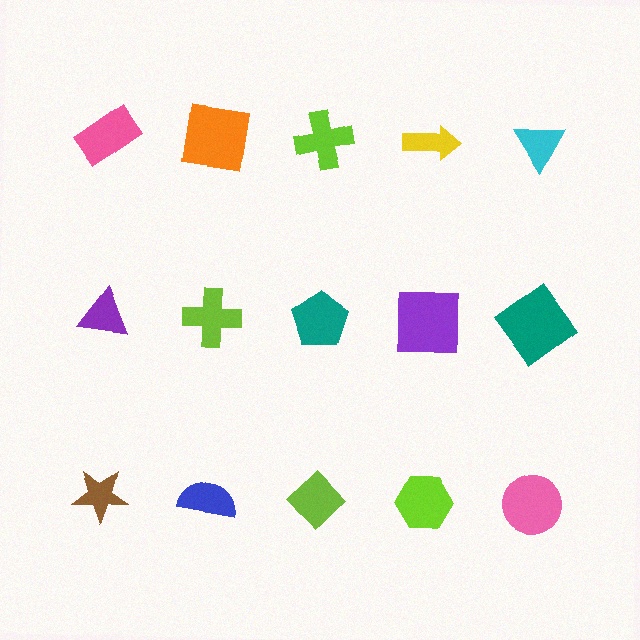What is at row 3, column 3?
A lime diamond.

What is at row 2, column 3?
A teal pentagon.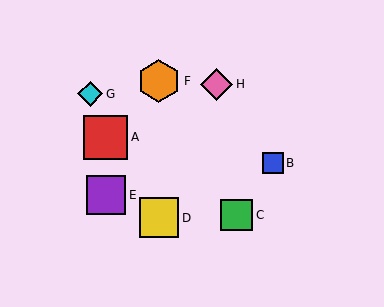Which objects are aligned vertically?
Objects D, F are aligned vertically.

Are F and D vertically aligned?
Yes, both are at x≈159.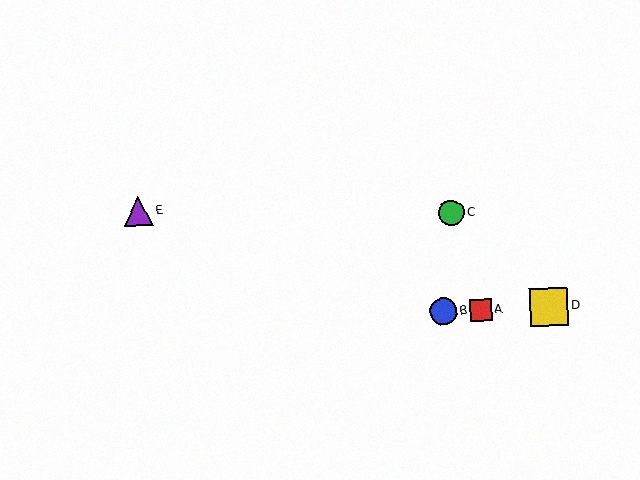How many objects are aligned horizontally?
3 objects (A, B, D) are aligned horizontally.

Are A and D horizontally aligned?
Yes, both are at y≈310.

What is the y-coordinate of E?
Object E is at y≈211.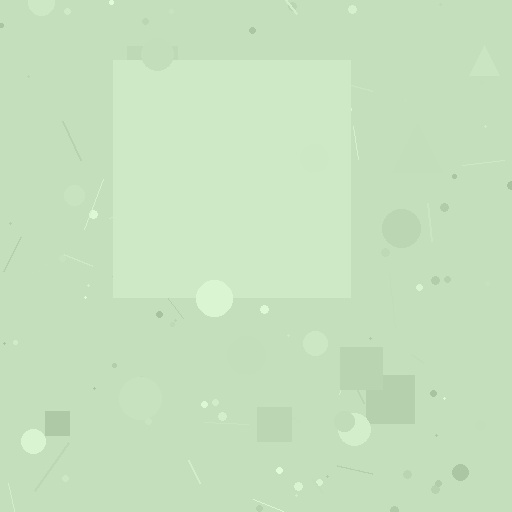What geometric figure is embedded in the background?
A square is embedded in the background.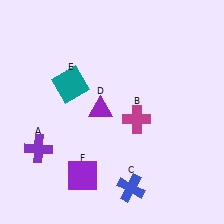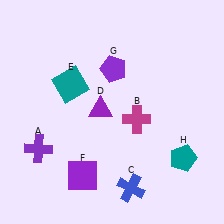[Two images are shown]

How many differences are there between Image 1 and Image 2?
There are 2 differences between the two images.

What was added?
A purple pentagon (G), a teal pentagon (H) were added in Image 2.